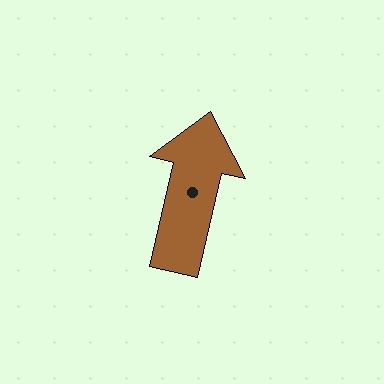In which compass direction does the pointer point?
North.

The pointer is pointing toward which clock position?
Roughly 12 o'clock.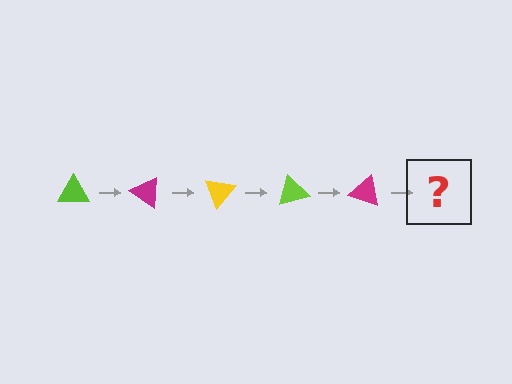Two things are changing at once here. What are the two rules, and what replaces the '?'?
The two rules are that it rotates 35 degrees each step and the color cycles through lime, magenta, and yellow. The '?' should be a yellow triangle, rotated 175 degrees from the start.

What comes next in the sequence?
The next element should be a yellow triangle, rotated 175 degrees from the start.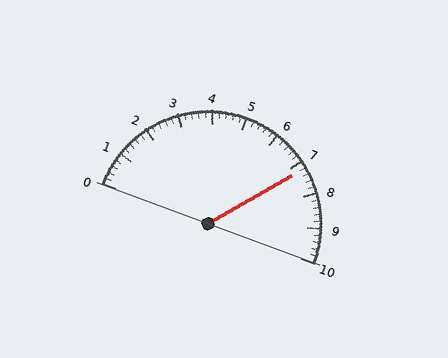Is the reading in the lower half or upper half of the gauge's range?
The reading is in the upper half of the range (0 to 10).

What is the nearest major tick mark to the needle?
The nearest major tick mark is 7.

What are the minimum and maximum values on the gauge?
The gauge ranges from 0 to 10.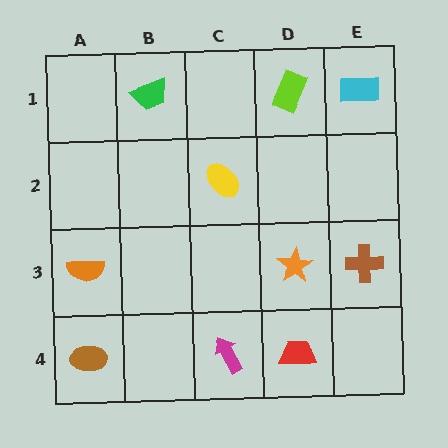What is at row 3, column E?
A brown cross.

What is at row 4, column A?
A brown ellipse.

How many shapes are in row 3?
3 shapes.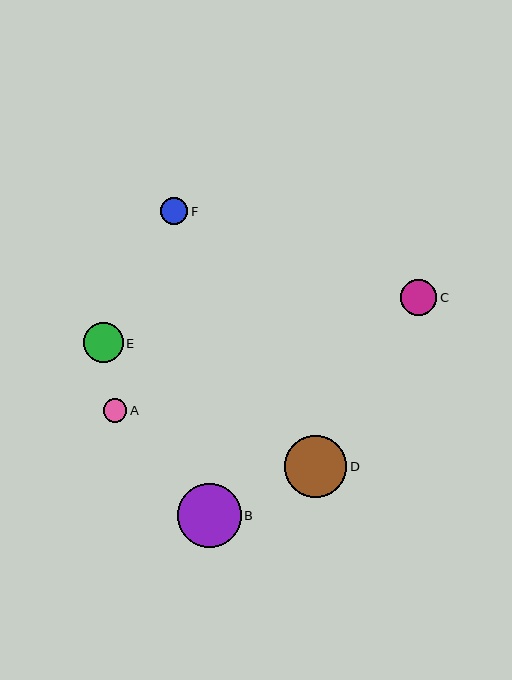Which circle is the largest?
Circle B is the largest with a size of approximately 63 pixels.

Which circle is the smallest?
Circle A is the smallest with a size of approximately 24 pixels.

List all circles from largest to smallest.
From largest to smallest: B, D, E, C, F, A.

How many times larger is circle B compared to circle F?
Circle B is approximately 2.3 times the size of circle F.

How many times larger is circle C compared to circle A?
Circle C is approximately 1.5 times the size of circle A.